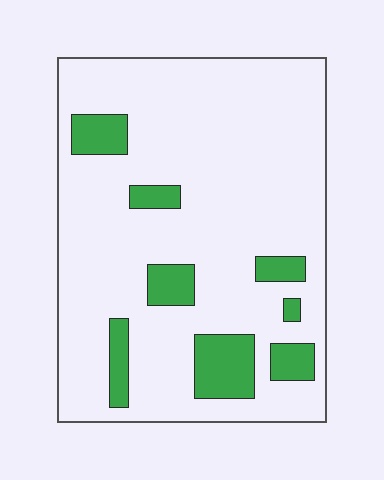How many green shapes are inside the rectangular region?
8.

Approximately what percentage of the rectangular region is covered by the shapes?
Approximately 15%.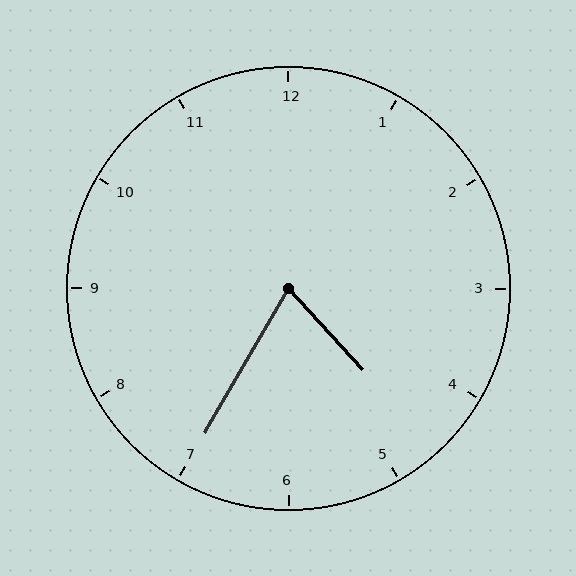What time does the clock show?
4:35.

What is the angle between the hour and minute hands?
Approximately 72 degrees.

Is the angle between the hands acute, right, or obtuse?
It is acute.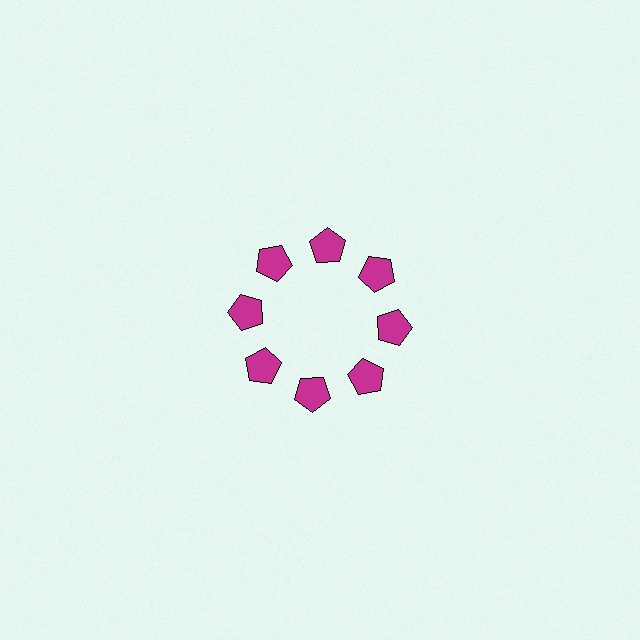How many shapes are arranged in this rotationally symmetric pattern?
There are 8 shapes, arranged in 8 groups of 1.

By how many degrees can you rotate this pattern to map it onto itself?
The pattern maps onto itself every 45 degrees of rotation.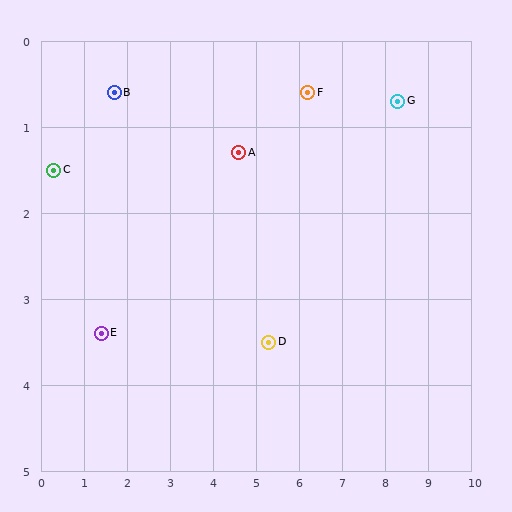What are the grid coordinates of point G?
Point G is at approximately (8.3, 0.7).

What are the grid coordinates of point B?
Point B is at approximately (1.7, 0.6).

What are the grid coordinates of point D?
Point D is at approximately (5.3, 3.5).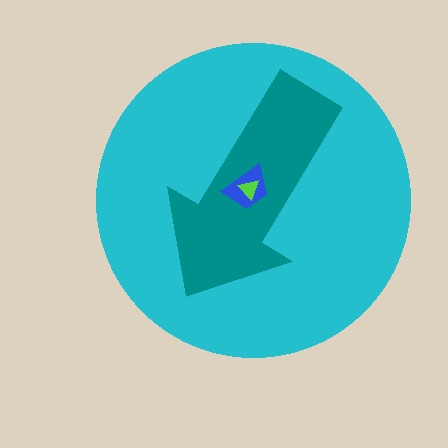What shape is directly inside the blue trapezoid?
The lime triangle.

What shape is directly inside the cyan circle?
The teal arrow.